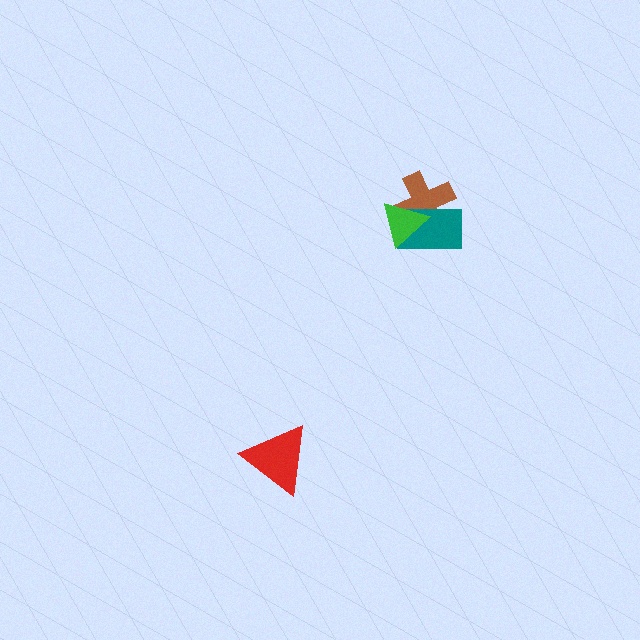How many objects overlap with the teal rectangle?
2 objects overlap with the teal rectangle.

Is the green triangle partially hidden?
No, no other shape covers it.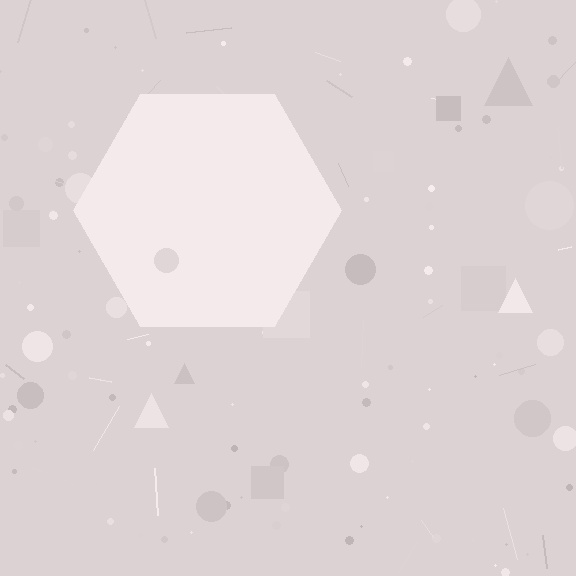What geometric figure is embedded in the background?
A hexagon is embedded in the background.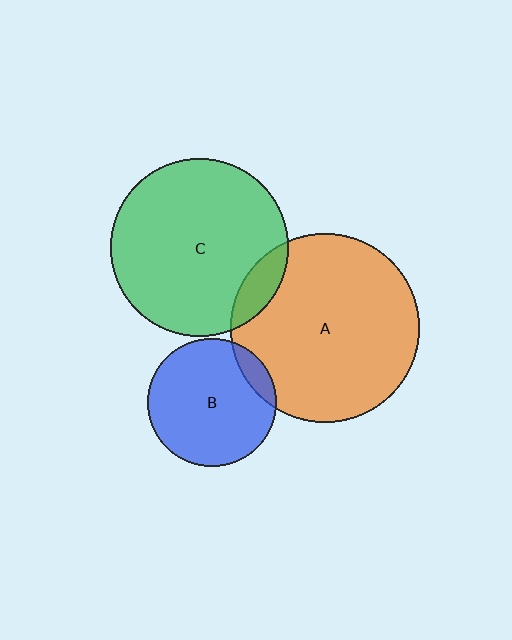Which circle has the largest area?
Circle A (orange).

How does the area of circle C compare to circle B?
Approximately 1.9 times.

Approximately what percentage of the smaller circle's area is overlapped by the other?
Approximately 10%.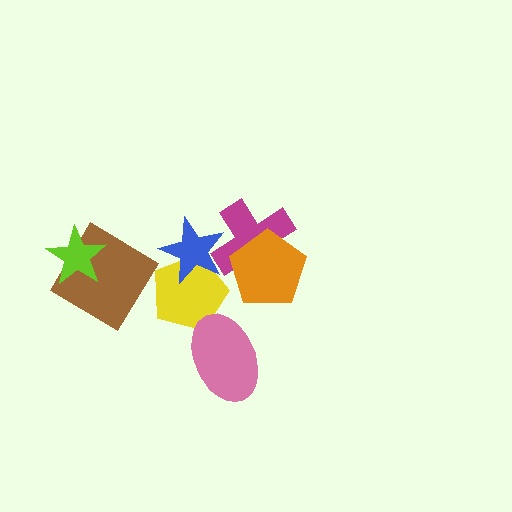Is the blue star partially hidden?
Yes, it is partially covered by another shape.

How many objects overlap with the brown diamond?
1 object overlaps with the brown diamond.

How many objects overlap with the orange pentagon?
1 object overlaps with the orange pentagon.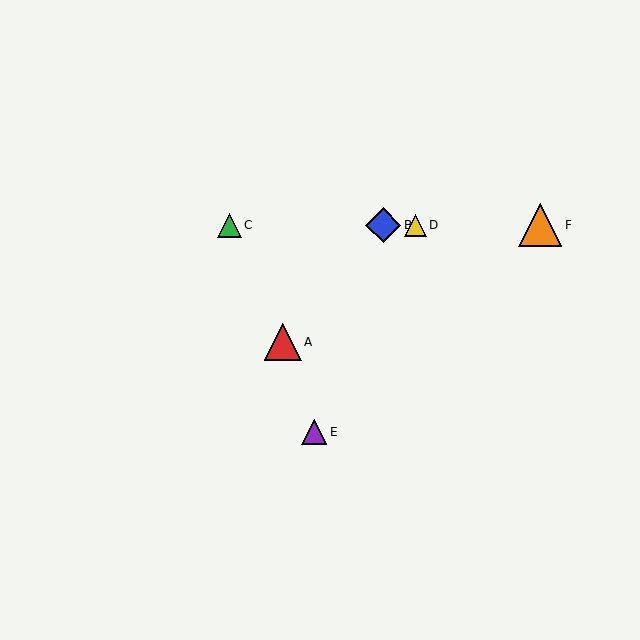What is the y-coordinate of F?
Object F is at y≈225.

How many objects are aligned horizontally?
4 objects (B, C, D, F) are aligned horizontally.